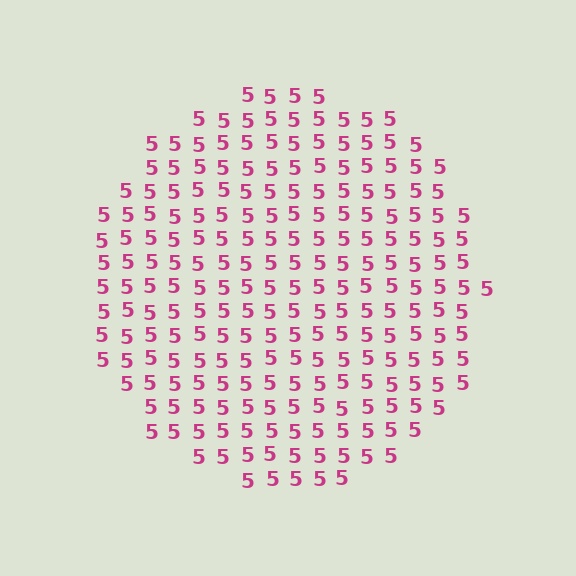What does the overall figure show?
The overall figure shows a circle.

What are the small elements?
The small elements are digit 5's.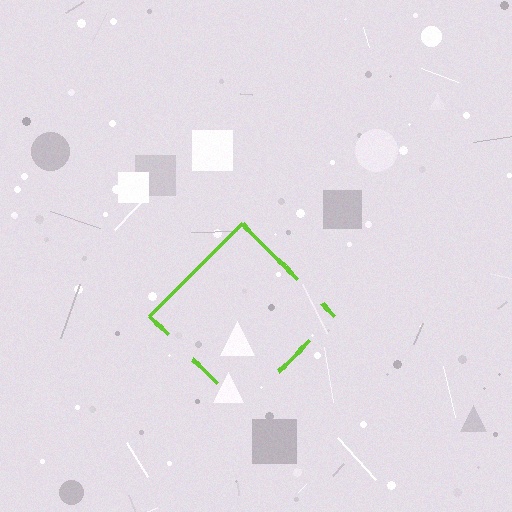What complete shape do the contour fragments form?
The contour fragments form a diamond.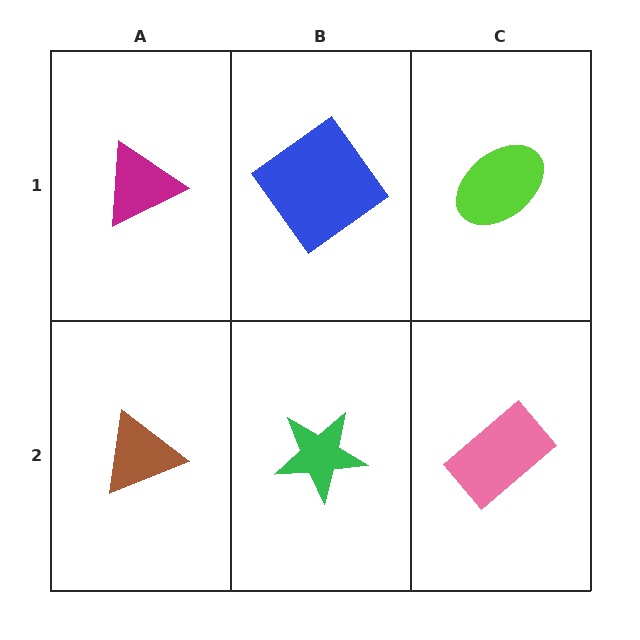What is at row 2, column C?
A pink rectangle.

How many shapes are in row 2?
3 shapes.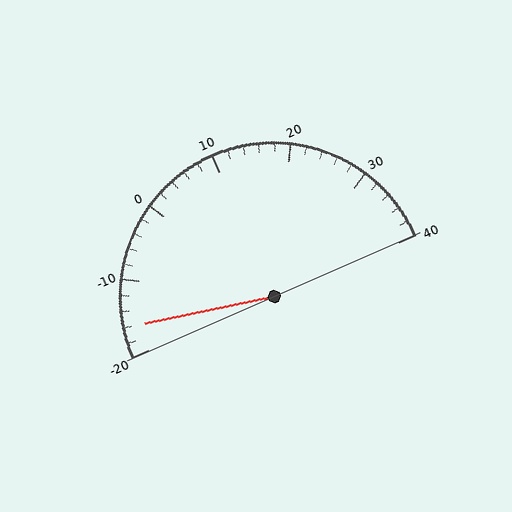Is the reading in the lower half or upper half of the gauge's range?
The reading is in the lower half of the range (-20 to 40).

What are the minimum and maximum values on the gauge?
The gauge ranges from -20 to 40.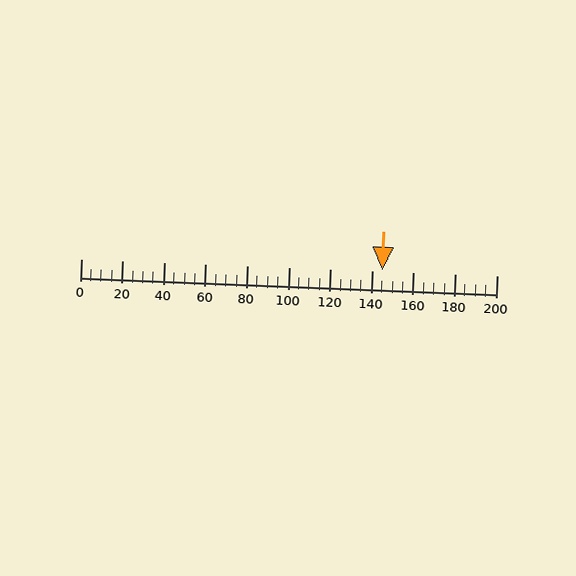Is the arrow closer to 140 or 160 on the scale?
The arrow is closer to 140.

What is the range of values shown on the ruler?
The ruler shows values from 0 to 200.